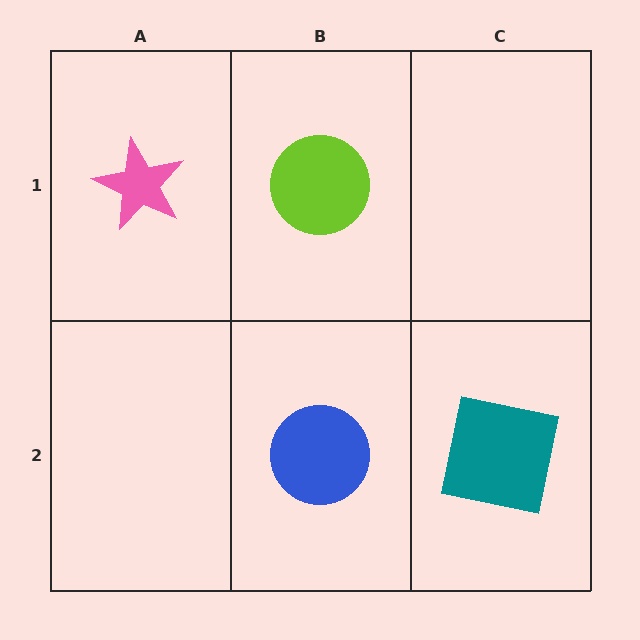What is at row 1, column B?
A lime circle.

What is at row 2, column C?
A teal square.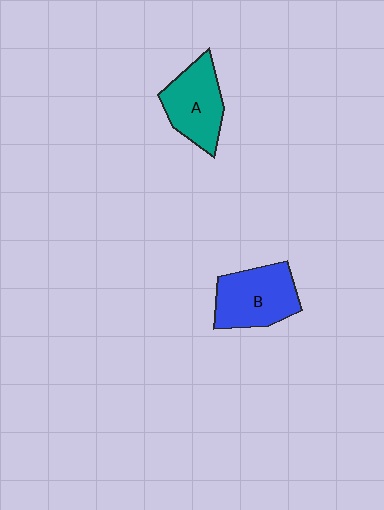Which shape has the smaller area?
Shape A (teal).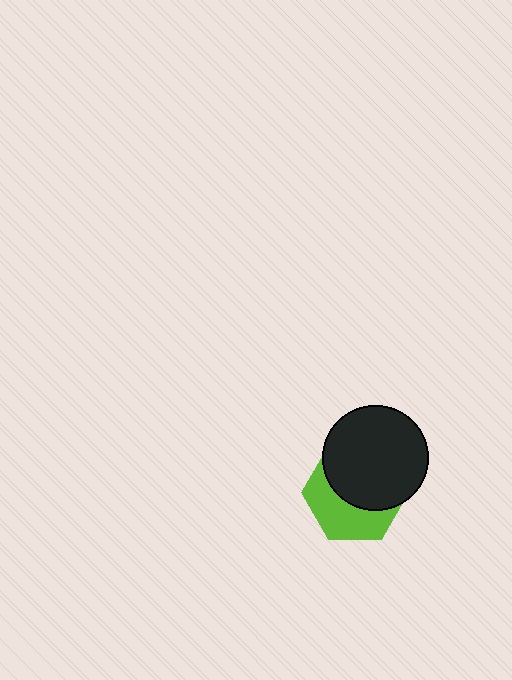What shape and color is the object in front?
The object in front is a black circle.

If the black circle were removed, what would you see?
You would see the complete lime hexagon.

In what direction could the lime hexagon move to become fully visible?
The lime hexagon could move down. That would shift it out from behind the black circle entirely.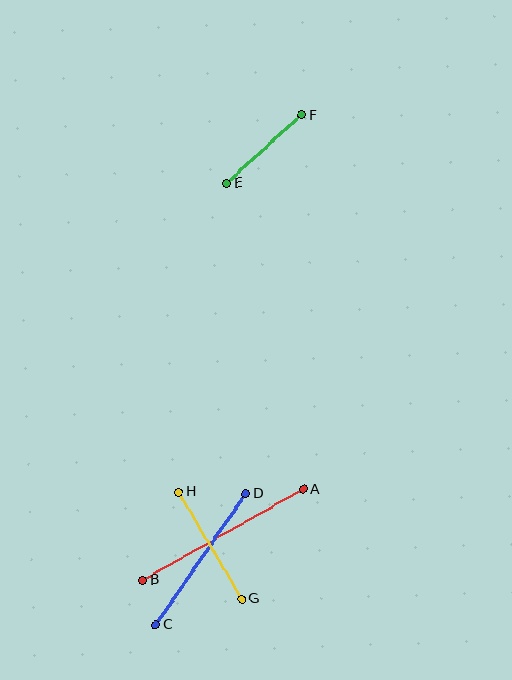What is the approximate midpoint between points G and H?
The midpoint is at approximately (210, 545) pixels.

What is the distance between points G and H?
The distance is approximately 124 pixels.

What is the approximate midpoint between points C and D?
The midpoint is at approximately (201, 559) pixels.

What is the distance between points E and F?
The distance is approximately 101 pixels.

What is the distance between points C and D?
The distance is approximately 159 pixels.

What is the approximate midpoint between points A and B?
The midpoint is at approximately (223, 535) pixels.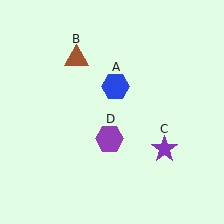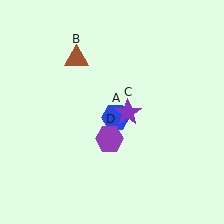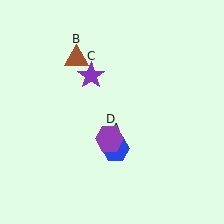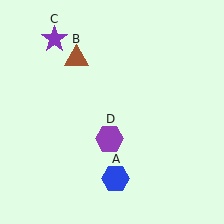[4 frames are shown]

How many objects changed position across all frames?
2 objects changed position: blue hexagon (object A), purple star (object C).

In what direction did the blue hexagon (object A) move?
The blue hexagon (object A) moved down.